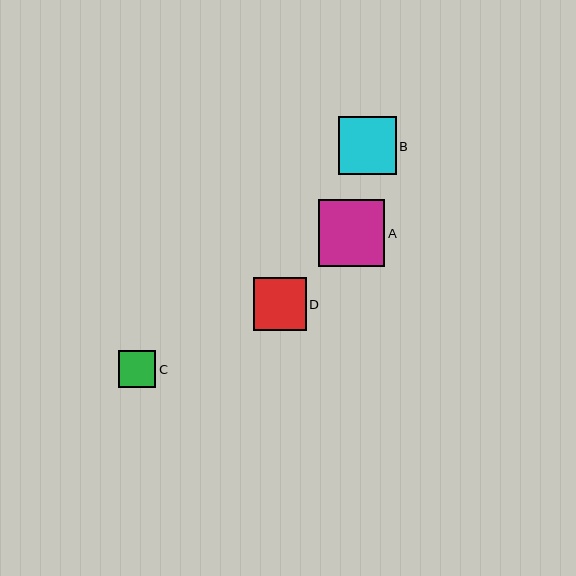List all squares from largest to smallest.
From largest to smallest: A, B, D, C.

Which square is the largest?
Square A is the largest with a size of approximately 67 pixels.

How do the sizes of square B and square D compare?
Square B and square D are approximately the same size.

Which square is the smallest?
Square C is the smallest with a size of approximately 37 pixels.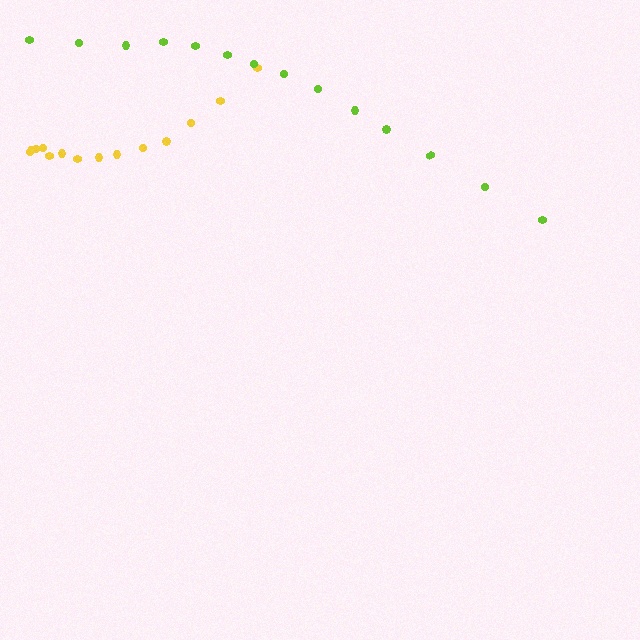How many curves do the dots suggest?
There are 2 distinct paths.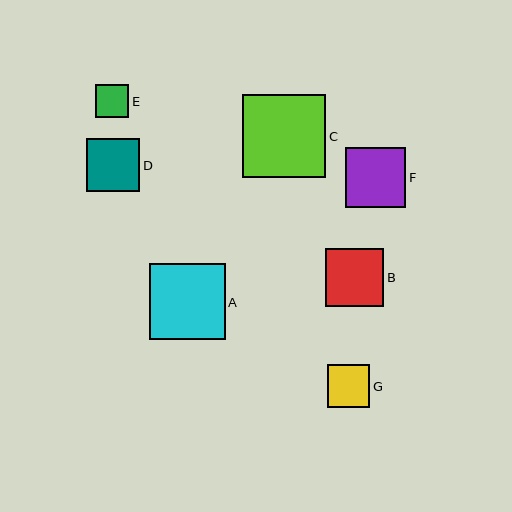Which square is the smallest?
Square E is the smallest with a size of approximately 33 pixels.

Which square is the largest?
Square C is the largest with a size of approximately 83 pixels.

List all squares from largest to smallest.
From largest to smallest: C, A, F, B, D, G, E.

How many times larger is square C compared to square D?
Square C is approximately 1.6 times the size of square D.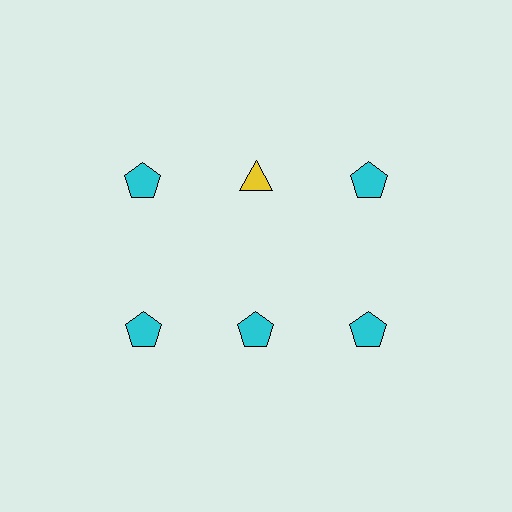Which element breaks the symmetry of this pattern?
The yellow triangle in the top row, second from left column breaks the symmetry. All other shapes are cyan pentagons.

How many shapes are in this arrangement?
There are 6 shapes arranged in a grid pattern.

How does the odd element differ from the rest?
It differs in both color (yellow instead of cyan) and shape (triangle instead of pentagon).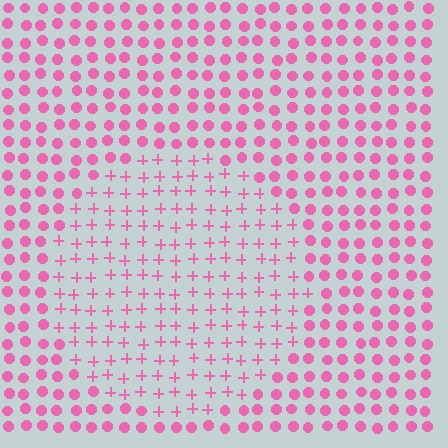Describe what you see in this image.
The image is filled with small pink elements arranged in a uniform grid. A circle-shaped region contains plus signs, while the surrounding area contains circles. The boundary is defined purely by the change in element shape.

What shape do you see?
I see a circle.